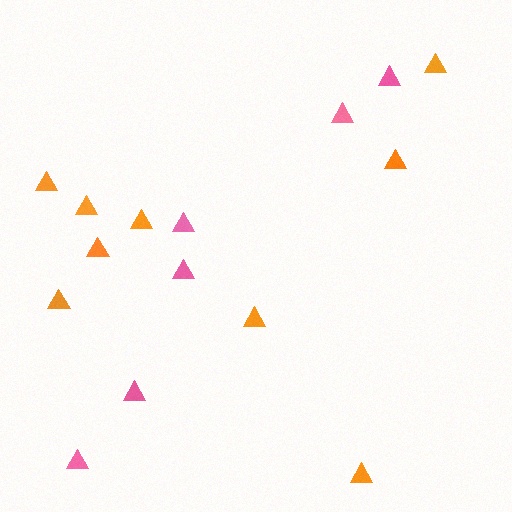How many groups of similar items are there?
There are 2 groups: one group of pink triangles (6) and one group of orange triangles (9).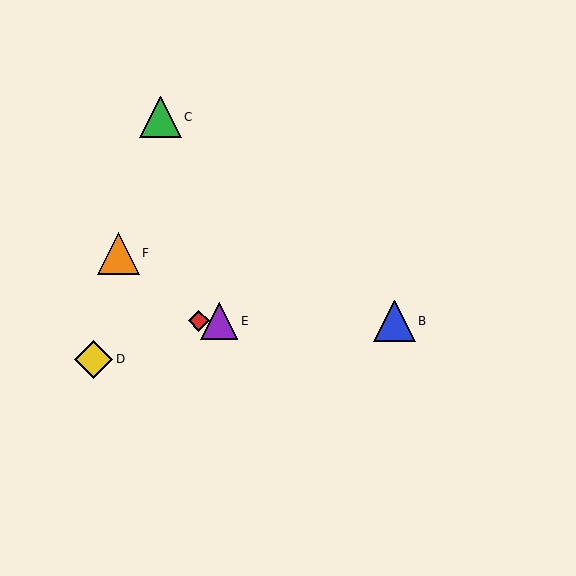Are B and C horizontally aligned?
No, B is at y≈321 and C is at y≈117.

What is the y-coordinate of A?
Object A is at y≈321.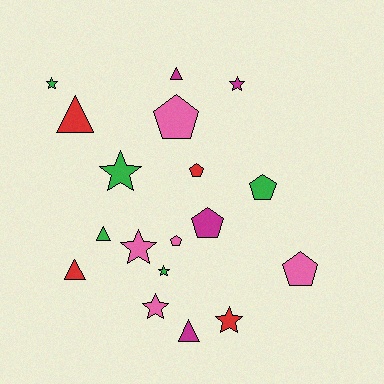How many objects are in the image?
There are 18 objects.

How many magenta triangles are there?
There are 2 magenta triangles.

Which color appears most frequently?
Pink, with 5 objects.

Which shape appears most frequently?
Star, with 7 objects.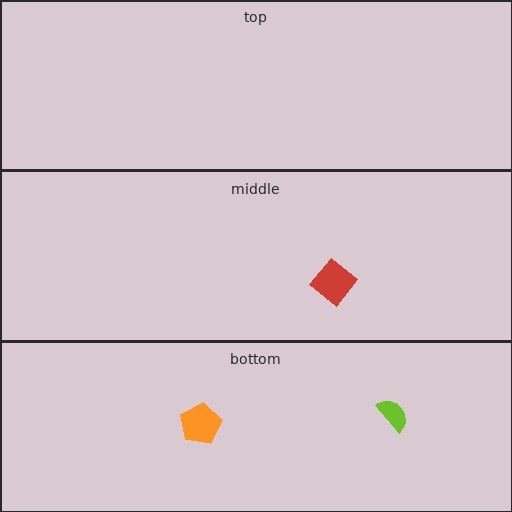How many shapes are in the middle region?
1.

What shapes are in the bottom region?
The lime semicircle, the orange pentagon.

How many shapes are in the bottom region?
2.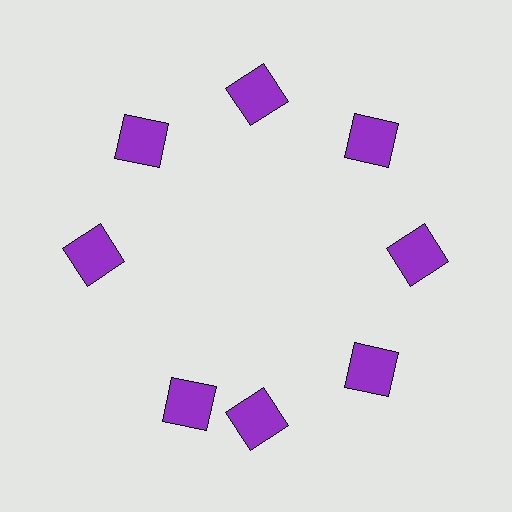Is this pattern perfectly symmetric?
No. The 8 purple squares are arranged in a ring, but one element near the 8 o'clock position is rotated out of alignment along the ring, breaking the 8-fold rotational symmetry.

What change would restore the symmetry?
The symmetry would be restored by rotating it back into even spacing with its neighbors so that all 8 squares sit at equal angles and equal distance from the center.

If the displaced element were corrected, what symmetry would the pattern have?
It would have 8-fold rotational symmetry — the pattern would map onto itself every 45 degrees.